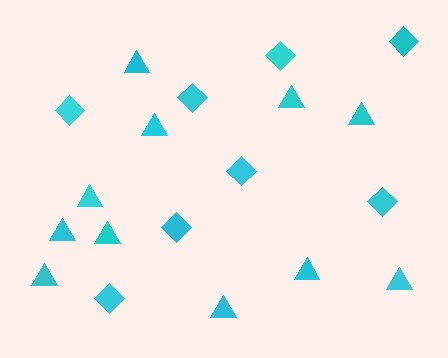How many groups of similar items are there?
There are 2 groups: one group of diamonds (8) and one group of triangles (11).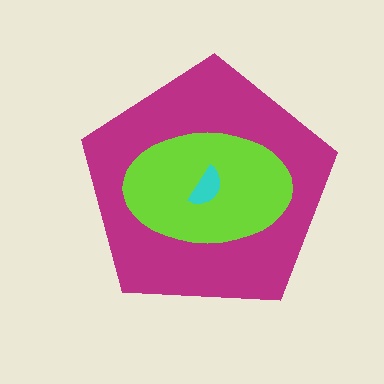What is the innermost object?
The cyan semicircle.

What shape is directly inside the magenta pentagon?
The lime ellipse.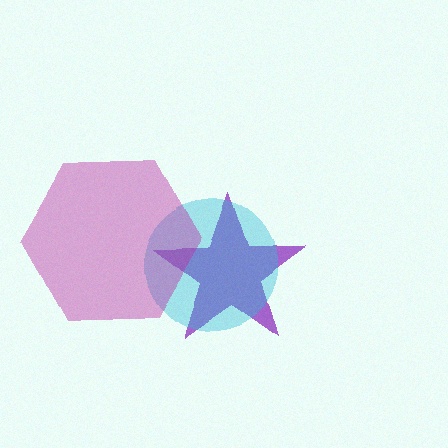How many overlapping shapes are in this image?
There are 3 overlapping shapes in the image.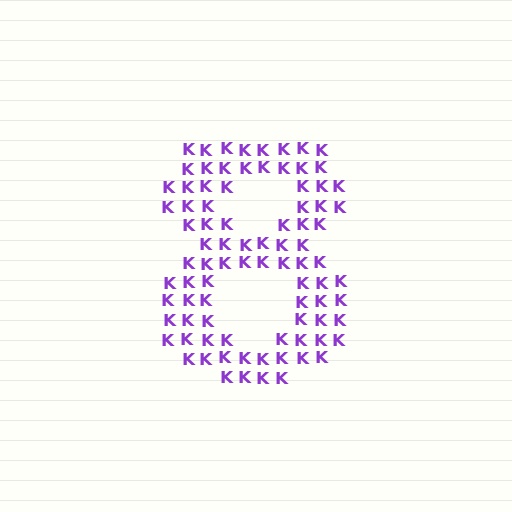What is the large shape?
The large shape is the digit 8.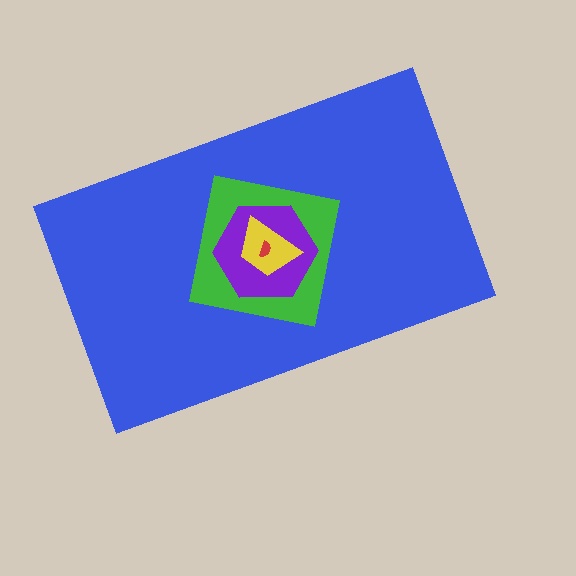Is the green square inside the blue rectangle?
Yes.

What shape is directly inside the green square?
The purple hexagon.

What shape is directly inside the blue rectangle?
The green square.